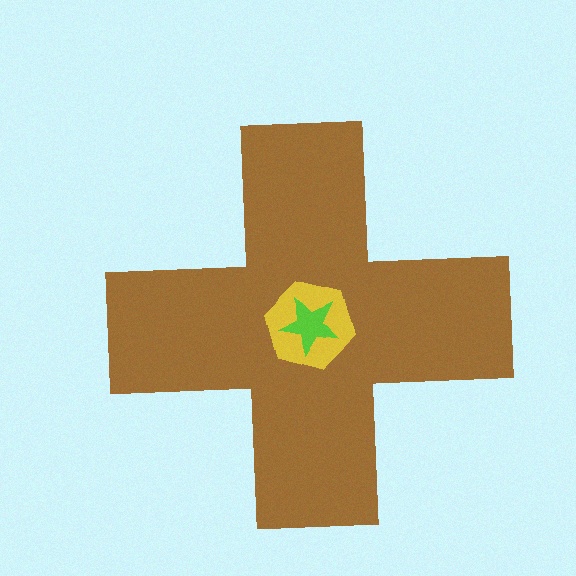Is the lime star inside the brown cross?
Yes.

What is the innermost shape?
The lime star.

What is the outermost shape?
The brown cross.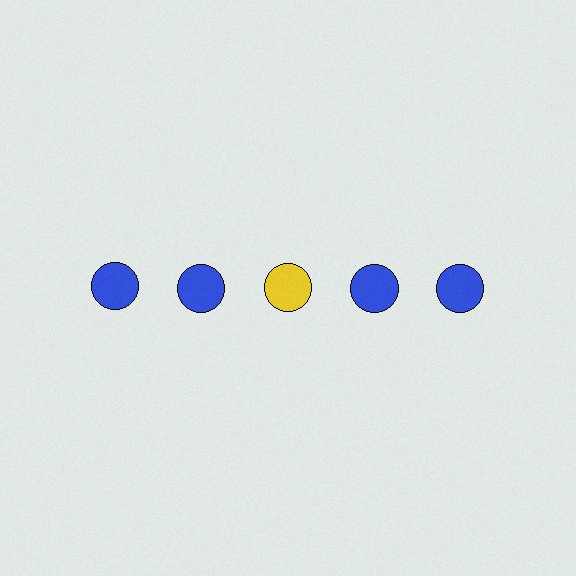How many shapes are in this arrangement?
There are 5 shapes arranged in a grid pattern.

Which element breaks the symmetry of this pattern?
The yellow circle in the top row, center column breaks the symmetry. All other shapes are blue circles.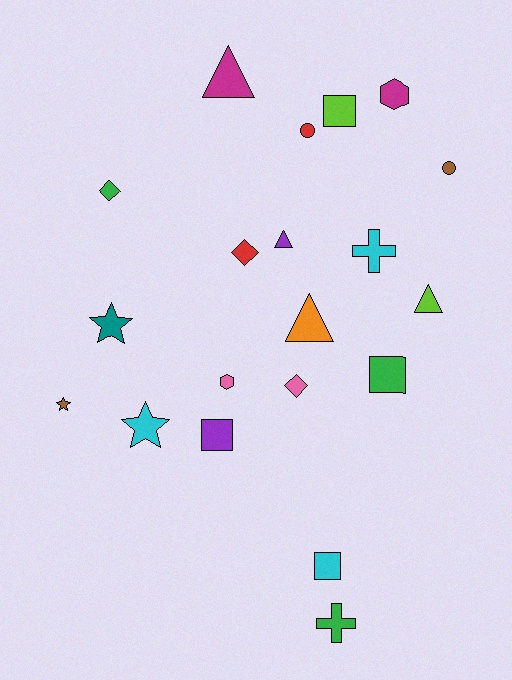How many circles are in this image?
There are 2 circles.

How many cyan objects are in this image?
There are 3 cyan objects.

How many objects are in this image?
There are 20 objects.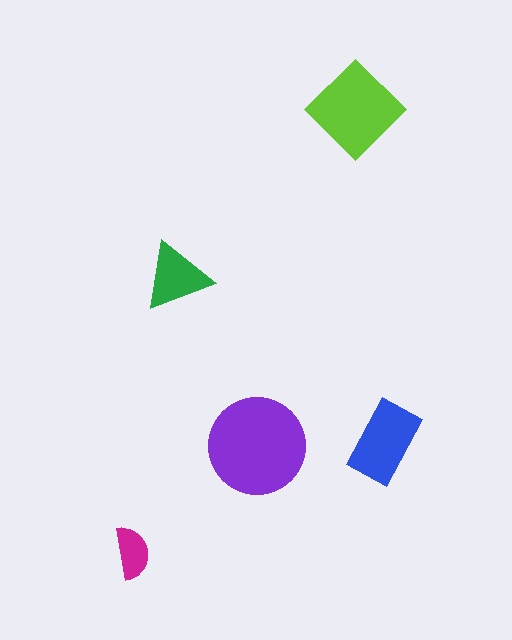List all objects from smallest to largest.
The magenta semicircle, the green triangle, the blue rectangle, the lime diamond, the purple circle.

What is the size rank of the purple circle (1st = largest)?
1st.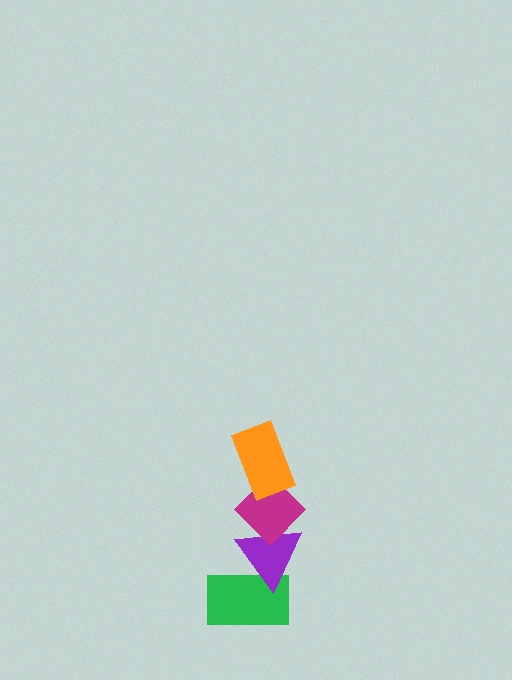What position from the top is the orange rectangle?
The orange rectangle is 1st from the top.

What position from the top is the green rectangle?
The green rectangle is 4th from the top.